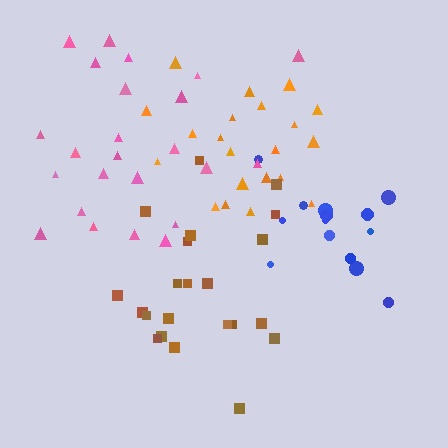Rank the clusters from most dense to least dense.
orange, blue, brown, pink.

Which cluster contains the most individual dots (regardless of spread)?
Pink (24).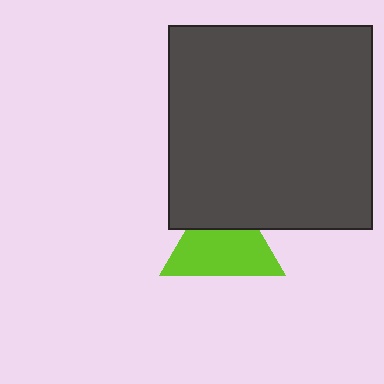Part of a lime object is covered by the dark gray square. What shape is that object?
It is a triangle.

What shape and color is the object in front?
The object in front is a dark gray square.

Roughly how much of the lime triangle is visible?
Most of it is visible (roughly 67%).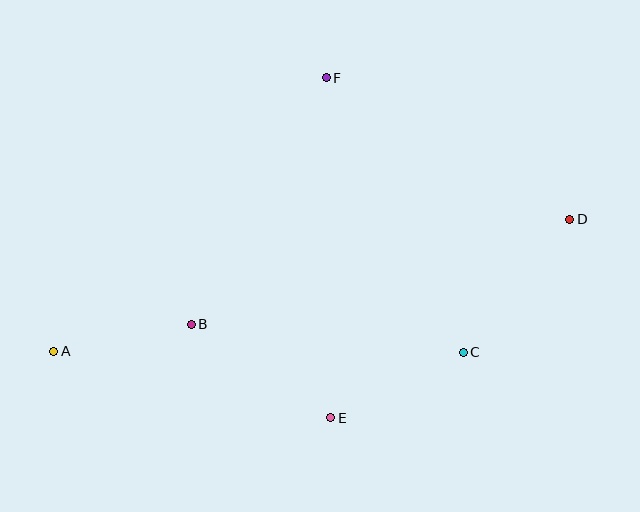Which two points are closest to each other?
Points A and B are closest to each other.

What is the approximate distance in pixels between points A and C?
The distance between A and C is approximately 410 pixels.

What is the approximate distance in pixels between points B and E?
The distance between B and E is approximately 168 pixels.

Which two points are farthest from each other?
Points A and D are farthest from each other.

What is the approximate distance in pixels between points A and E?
The distance between A and E is approximately 285 pixels.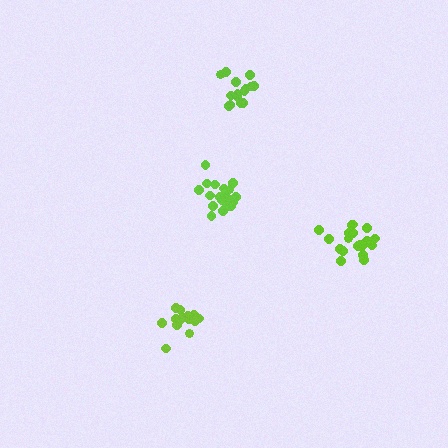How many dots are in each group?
Group 1: 19 dots, Group 2: 20 dots, Group 3: 15 dots, Group 4: 14 dots (68 total).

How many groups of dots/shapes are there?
There are 4 groups.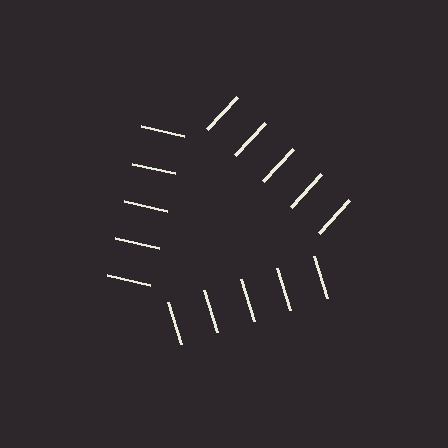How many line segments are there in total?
15 — 5 along each of the 3 edges.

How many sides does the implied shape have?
3 sides — the line-ends trace a triangle.